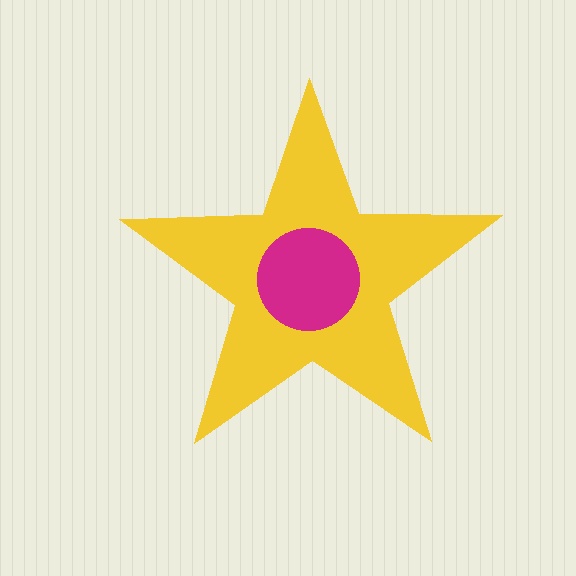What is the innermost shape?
The magenta circle.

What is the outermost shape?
The yellow star.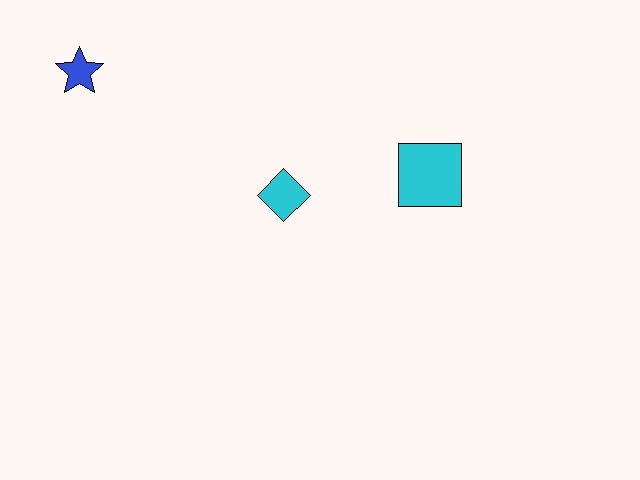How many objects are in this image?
There are 3 objects.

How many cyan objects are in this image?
There are 2 cyan objects.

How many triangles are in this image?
There are no triangles.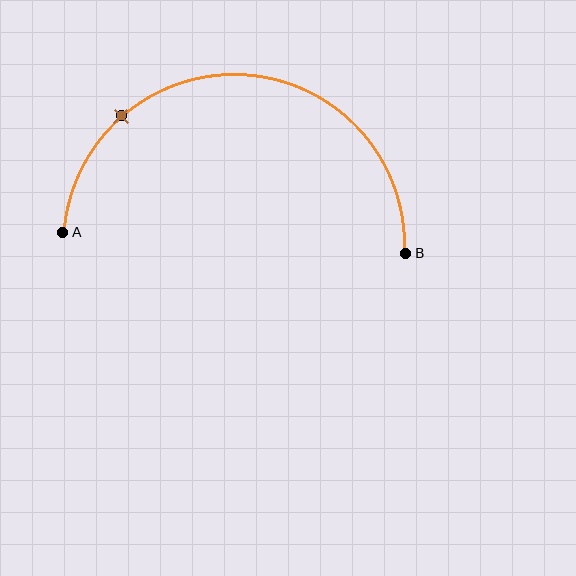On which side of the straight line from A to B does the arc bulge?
The arc bulges above the straight line connecting A and B.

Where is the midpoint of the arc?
The arc midpoint is the point on the curve farthest from the straight line joining A and B. It sits above that line.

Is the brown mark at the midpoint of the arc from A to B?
No. The brown mark lies on the arc but is closer to endpoint A. The arc midpoint would be at the point on the curve equidistant along the arc from both A and B.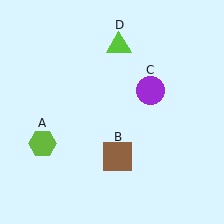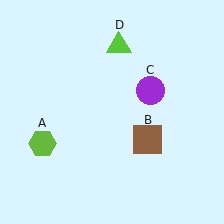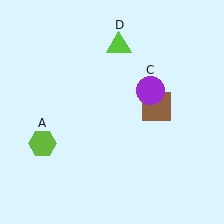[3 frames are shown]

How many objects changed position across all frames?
1 object changed position: brown square (object B).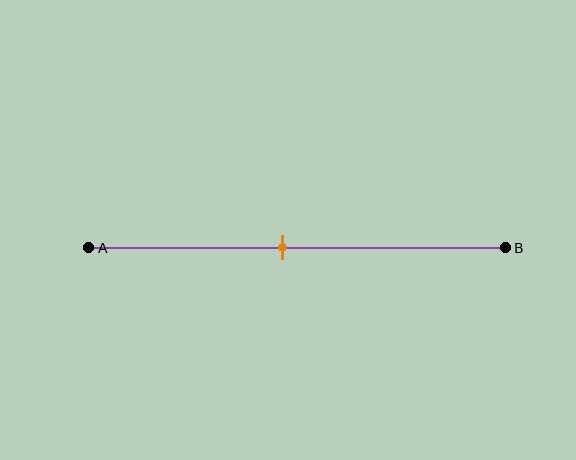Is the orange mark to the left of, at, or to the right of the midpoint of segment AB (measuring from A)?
The orange mark is to the left of the midpoint of segment AB.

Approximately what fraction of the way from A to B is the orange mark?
The orange mark is approximately 45% of the way from A to B.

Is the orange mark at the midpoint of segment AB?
No, the mark is at about 45% from A, not at the 50% midpoint.